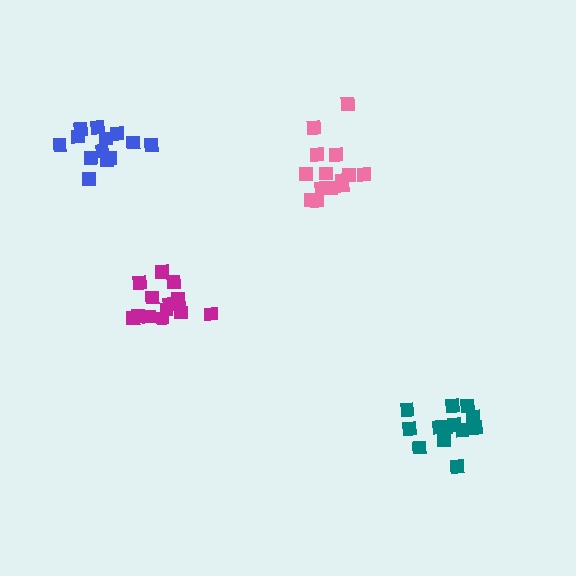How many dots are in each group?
Group 1: 14 dots, Group 2: 13 dots, Group 3: 13 dots, Group 4: 13 dots (53 total).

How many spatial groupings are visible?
There are 4 spatial groupings.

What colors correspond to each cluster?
The clusters are colored: pink, magenta, teal, blue.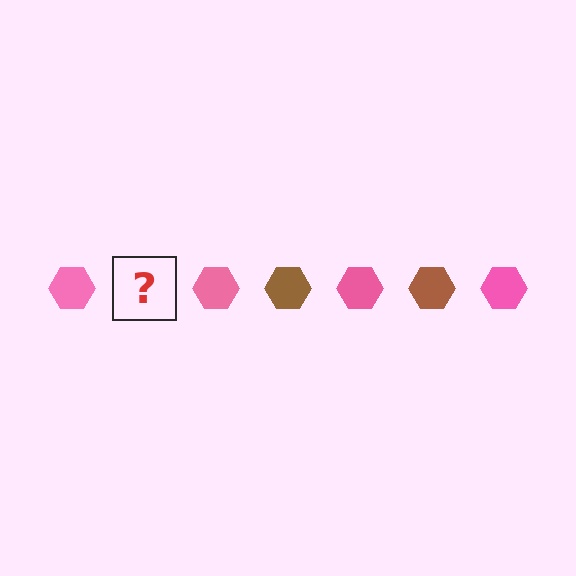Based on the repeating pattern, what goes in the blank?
The blank should be a brown hexagon.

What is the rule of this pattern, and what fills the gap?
The rule is that the pattern cycles through pink, brown hexagons. The gap should be filled with a brown hexagon.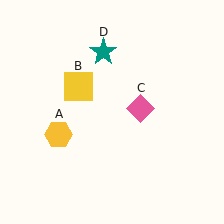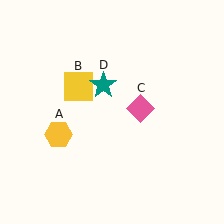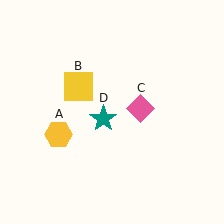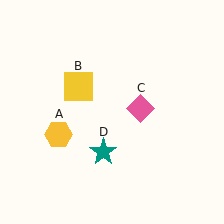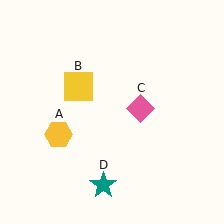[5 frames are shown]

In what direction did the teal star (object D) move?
The teal star (object D) moved down.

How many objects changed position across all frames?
1 object changed position: teal star (object D).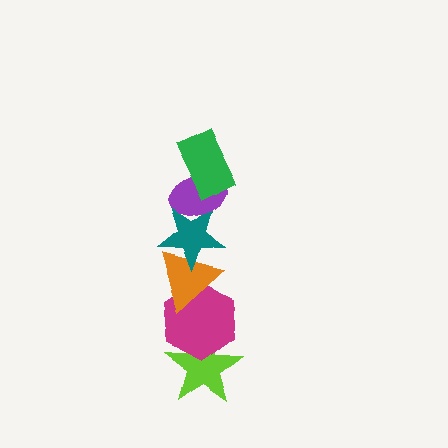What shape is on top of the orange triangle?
The teal star is on top of the orange triangle.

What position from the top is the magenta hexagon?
The magenta hexagon is 5th from the top.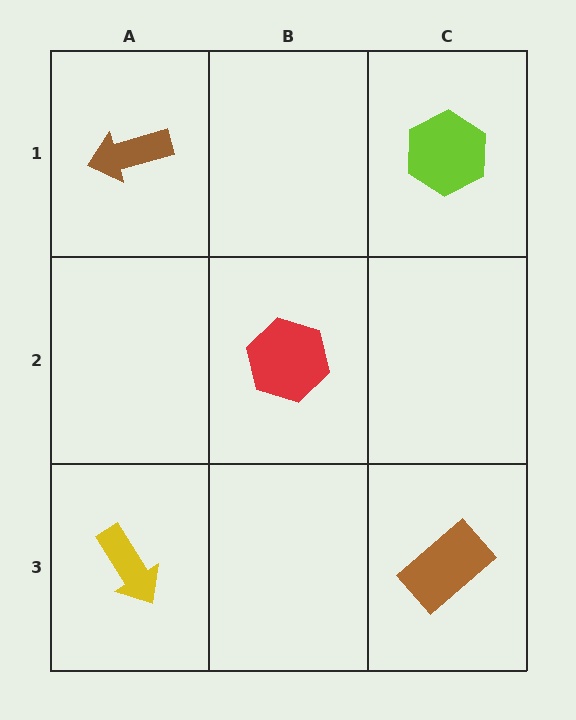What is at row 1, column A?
A brown arrow.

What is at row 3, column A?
A yellow arrow.